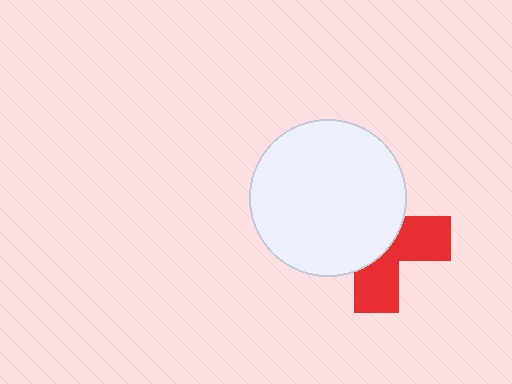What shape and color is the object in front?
The object in front is a white circle.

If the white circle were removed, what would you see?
You would see the complete red cross.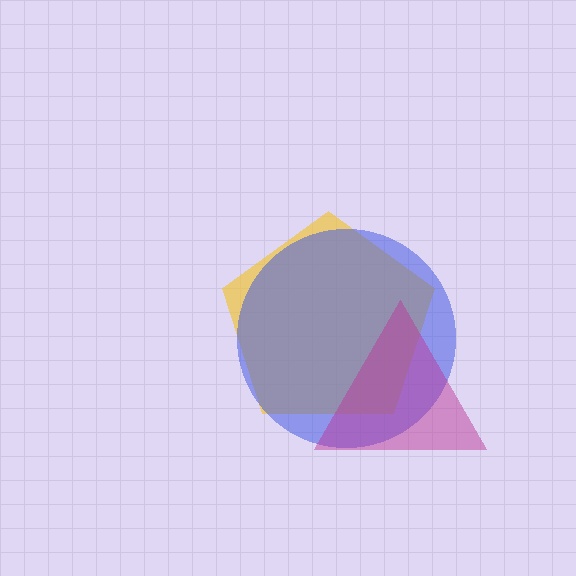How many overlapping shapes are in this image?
There are 3 overlapping shapes in the image.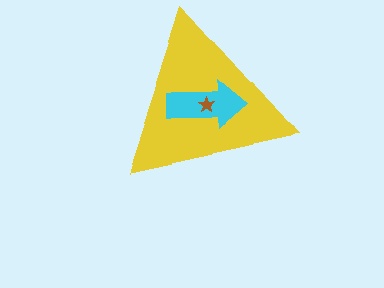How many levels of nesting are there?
3.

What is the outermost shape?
The yellow triangle.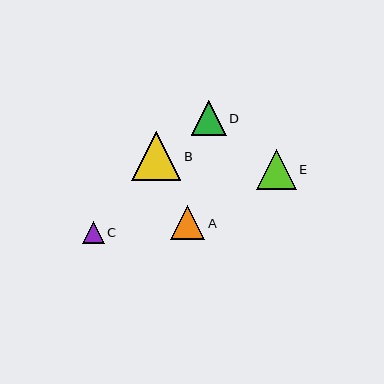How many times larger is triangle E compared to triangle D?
Triangle E is approximately 1.1 times the size of triangle D.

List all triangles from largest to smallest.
From largest to smallest: B, E, D, A, C.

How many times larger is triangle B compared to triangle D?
Triangle B is approximately 1.4 times the size of triangle D.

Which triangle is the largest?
Triangle B is the largest with a size of approximately 49 pixels.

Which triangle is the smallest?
Triangle C is the smallest with a size of approximately 22 pixels.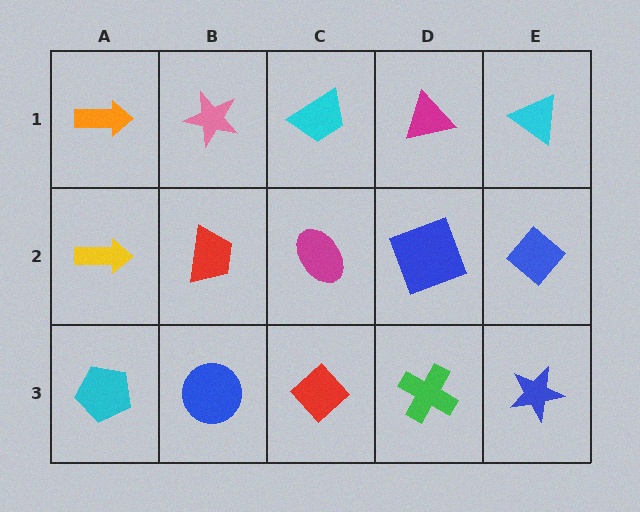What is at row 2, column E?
A blue diamond.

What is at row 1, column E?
A cyan triangle.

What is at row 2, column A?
A yellow arrow.